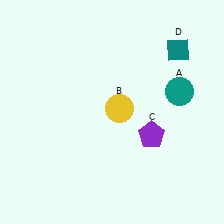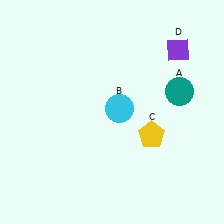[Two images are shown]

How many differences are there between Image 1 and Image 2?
There are 3 differences between the two images.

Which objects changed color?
B changed from yellow to cyan. C changed from purple to yellow. D changed from teal to purple.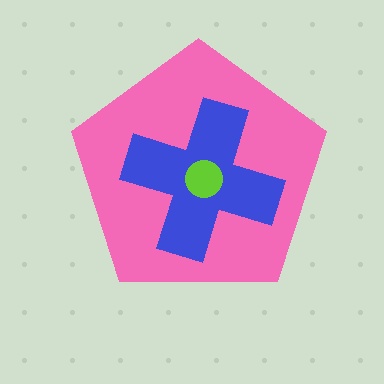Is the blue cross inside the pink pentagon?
Yes.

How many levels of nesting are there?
3.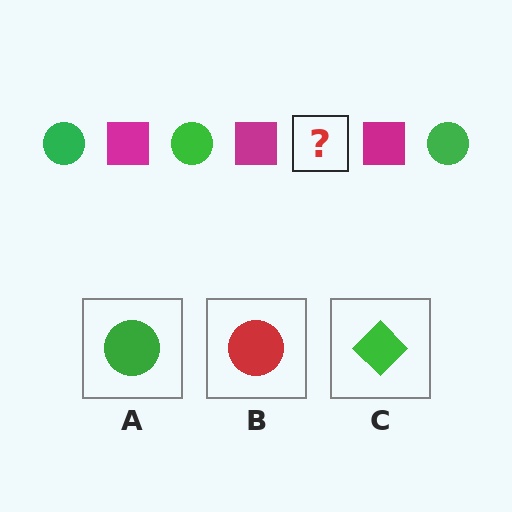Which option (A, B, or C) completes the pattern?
A.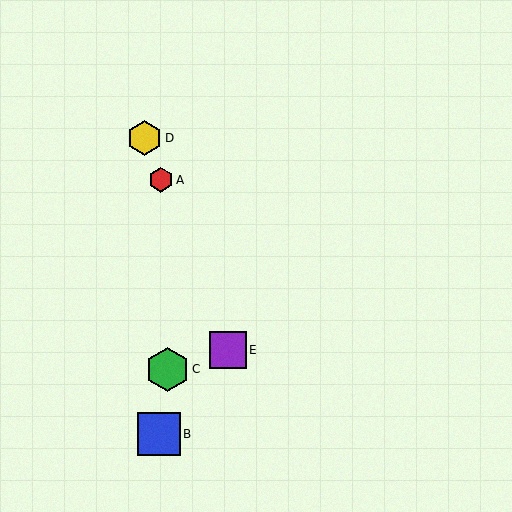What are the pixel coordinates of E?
Object E is at (228, 350).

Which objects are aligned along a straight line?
Objects A, D, E are aligned along a straight line.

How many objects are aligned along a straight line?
3 objects (A, D, E) are aligned along a straight line.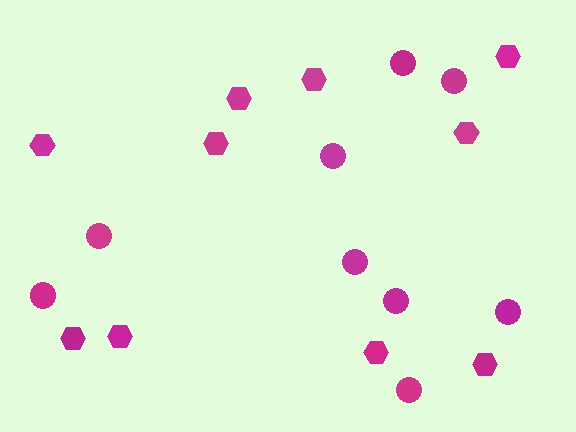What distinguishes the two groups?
There are 2 groups: one group of hexagons (10) and one group of circles (9).